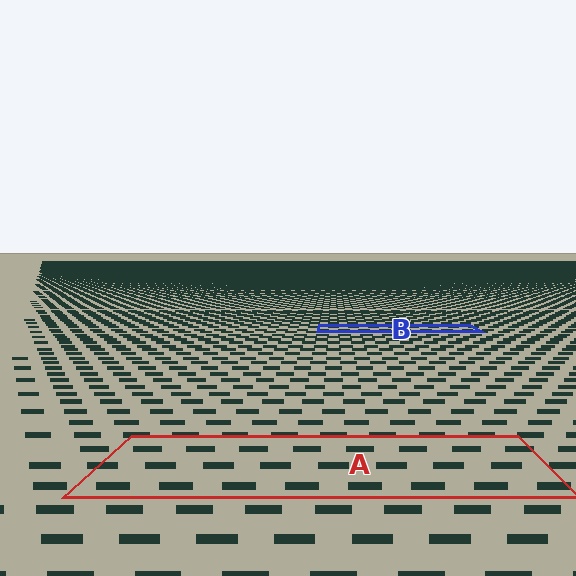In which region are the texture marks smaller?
The texture marks are smaller in region B, because it is farther away.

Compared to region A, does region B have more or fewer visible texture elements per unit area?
Region B has more texture elements per unit area — they are packed more densely because it is farther away.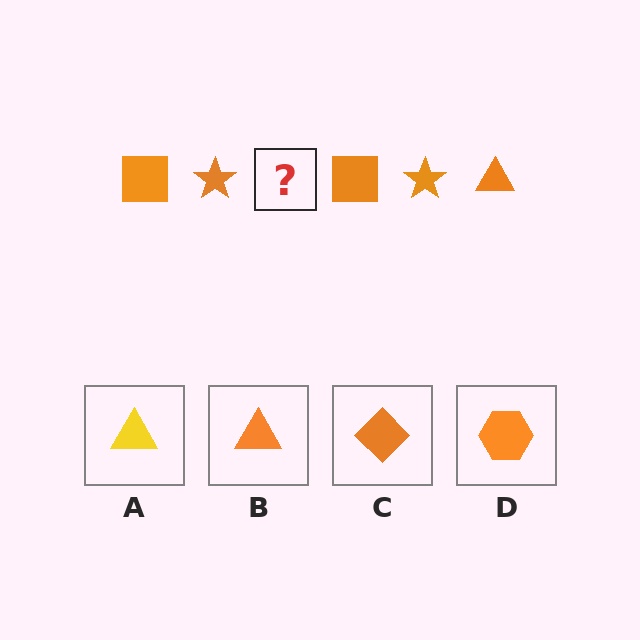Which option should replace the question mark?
Option B.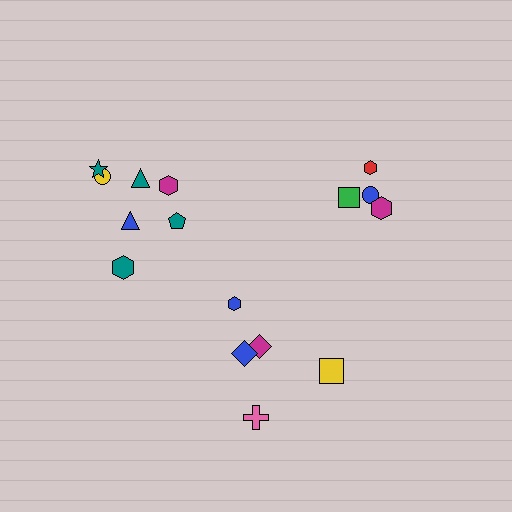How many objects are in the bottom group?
There are 5 objects.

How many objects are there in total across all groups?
There are 16 objects.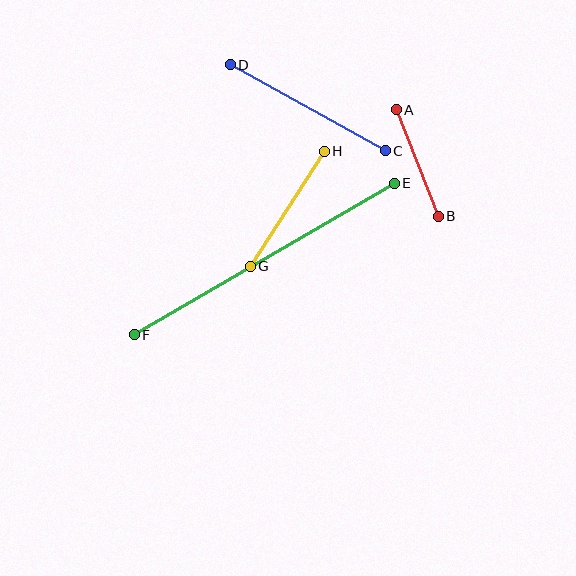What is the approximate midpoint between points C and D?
The midpoint is at approximately (308, 108) pixels.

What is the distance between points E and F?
The distance is approximately 301 pixels.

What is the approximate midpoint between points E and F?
The midpoint is at approximately (264, 259) pixels.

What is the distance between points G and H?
The distance is approximately 137 pixels.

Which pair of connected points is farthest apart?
Points E and F are farthest apart.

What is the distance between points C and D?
The distance is approximately 177 pixels.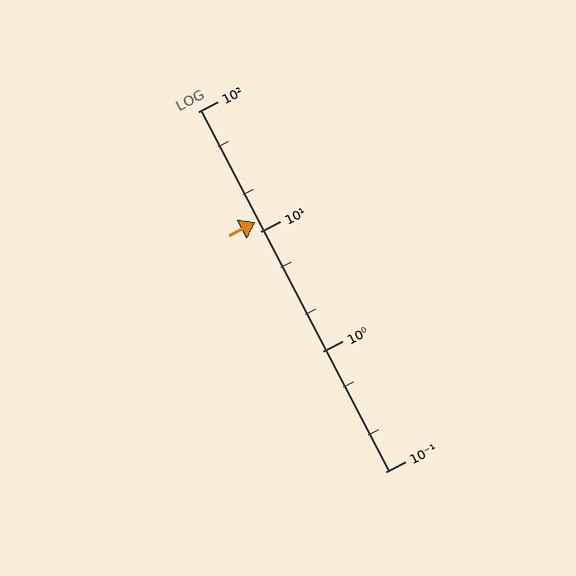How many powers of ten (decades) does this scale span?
The scale spans 3 decades, from 0.1 to 100.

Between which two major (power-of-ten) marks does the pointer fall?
The pointer is between 10 and 100.